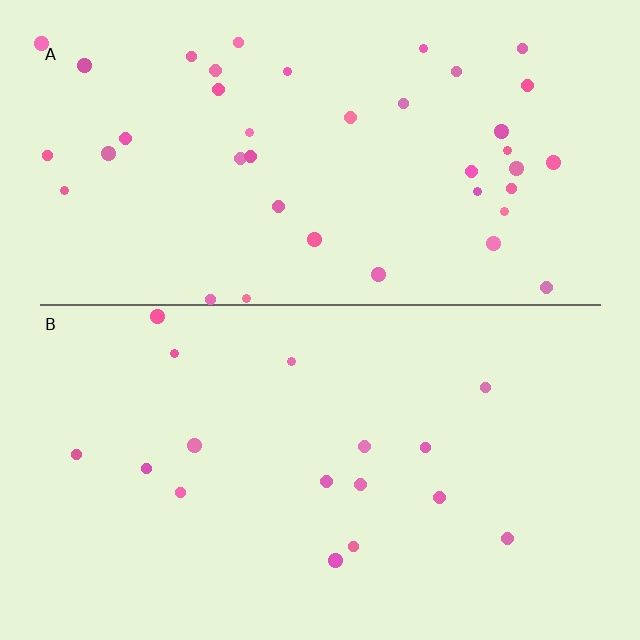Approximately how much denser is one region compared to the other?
Approximately 2.4× — region A over region B.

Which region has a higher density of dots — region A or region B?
A (the top).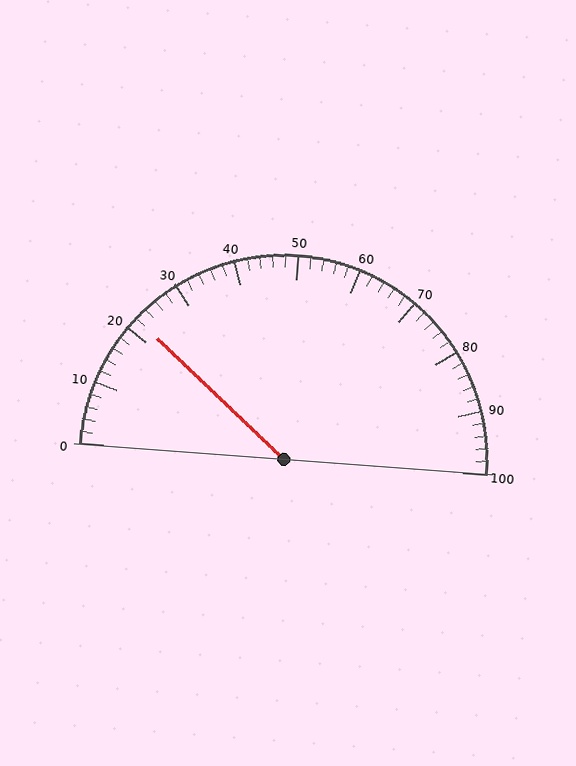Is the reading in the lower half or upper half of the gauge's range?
The reading is in the lower half of the range (0 to 100).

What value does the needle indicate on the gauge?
The needle indicates approximately 22.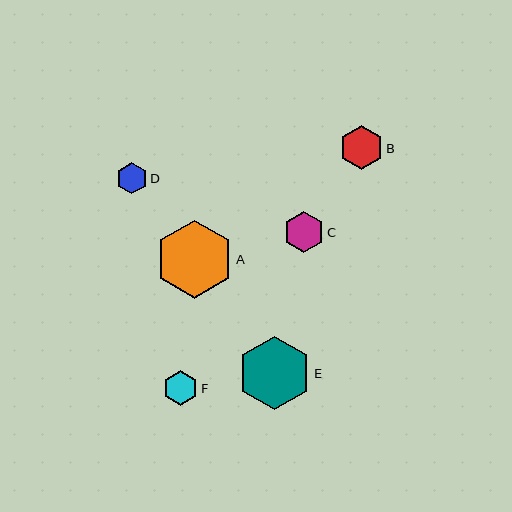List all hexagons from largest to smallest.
From largest to smallest: A, E, B, C, F, D.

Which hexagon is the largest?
Hexagon A is the largest with a size of approximately 78 pixels.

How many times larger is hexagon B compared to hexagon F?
Hexagon B is approximately 1.3 times the size of hexagon F.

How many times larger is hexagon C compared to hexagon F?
Hexagon C is approximately 1.2 times the size of hexagon F.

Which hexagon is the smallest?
Hexagon D is the smallest with a size of approximately 31 pixels.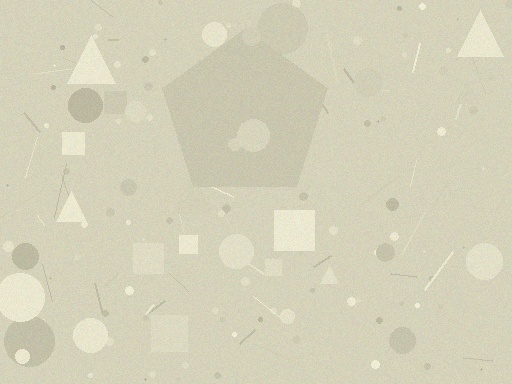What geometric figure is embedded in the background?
A pentagon is embedded in the background.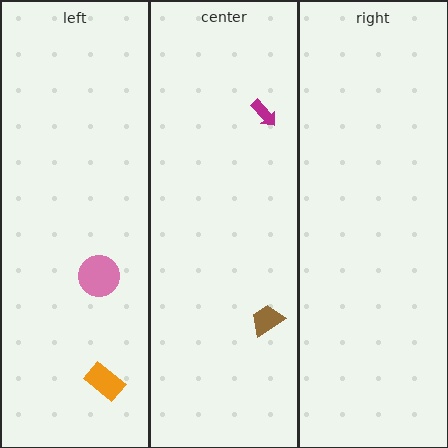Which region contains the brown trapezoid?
The center region.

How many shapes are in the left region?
2.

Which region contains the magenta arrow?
The center region.